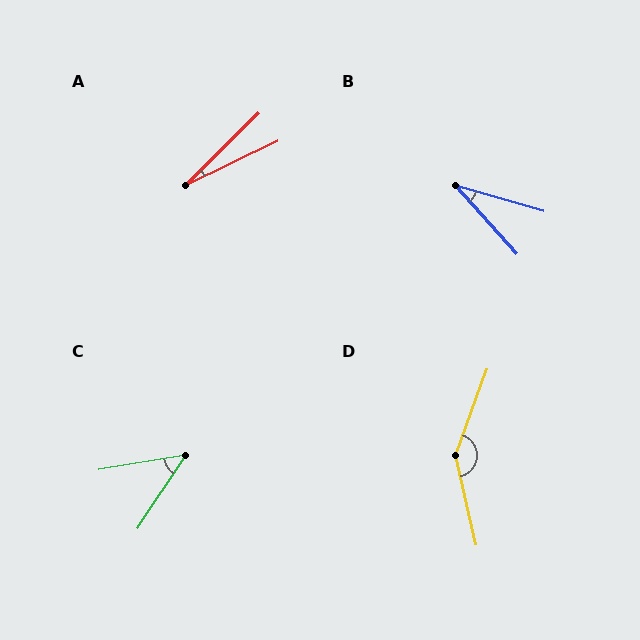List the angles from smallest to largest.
A (19°), B (32°), C (47°), D (147°).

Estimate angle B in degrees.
Approximately 32 degrees.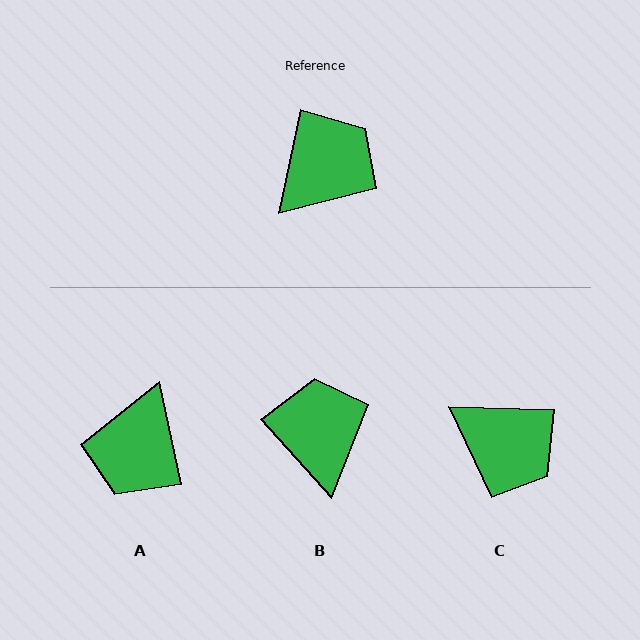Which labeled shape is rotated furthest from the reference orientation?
A, about 156 degrees away.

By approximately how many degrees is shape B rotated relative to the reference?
Approximately 54 degrees counter-clockwise.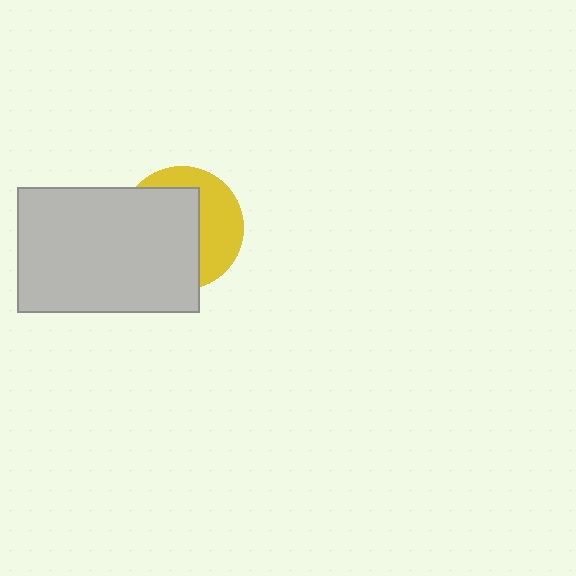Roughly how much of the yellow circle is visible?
A small part of it is visible (roughly 41%).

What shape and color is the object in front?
The object in front is a light gray rectangle.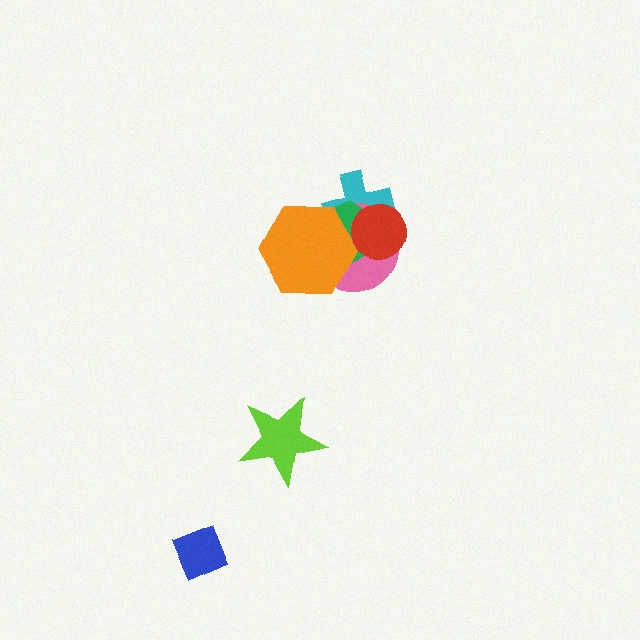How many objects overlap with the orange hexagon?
3 objects overlap with the orange hexagon.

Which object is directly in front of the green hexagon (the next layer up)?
The red circle is directly in front of the green hexagon.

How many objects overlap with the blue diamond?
0 objects overlap with the blue diamond.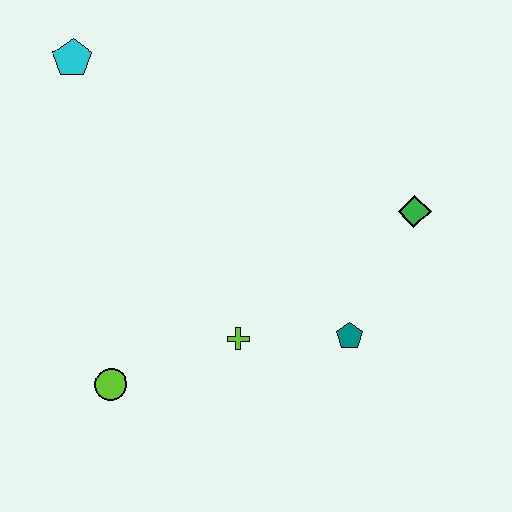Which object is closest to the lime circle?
The lime cross is closest to the lime circle.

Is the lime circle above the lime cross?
No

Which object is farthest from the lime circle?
The green diamond is farthest from the lime circle.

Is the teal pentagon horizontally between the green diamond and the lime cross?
Yes